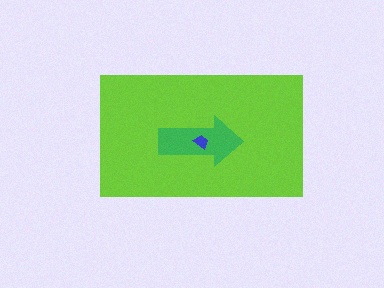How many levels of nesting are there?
3.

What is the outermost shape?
The lime rectangle.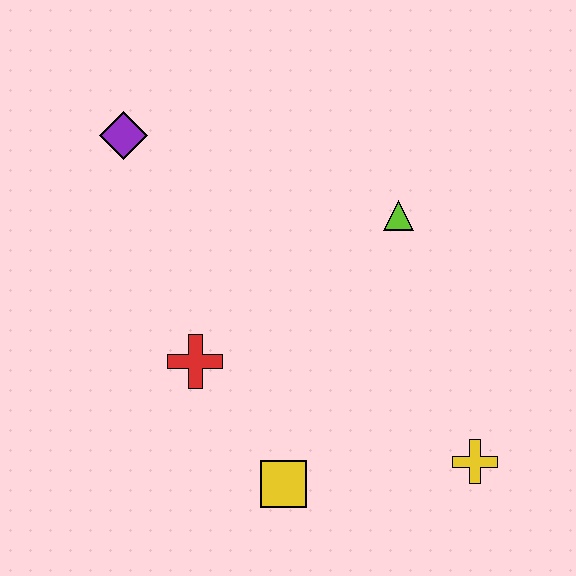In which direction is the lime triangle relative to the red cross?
The lime triangle is to the right of the red cross.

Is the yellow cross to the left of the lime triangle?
No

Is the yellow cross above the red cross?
No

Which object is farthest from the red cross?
The yellow cross is farthest from the red cross.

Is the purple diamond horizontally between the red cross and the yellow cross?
No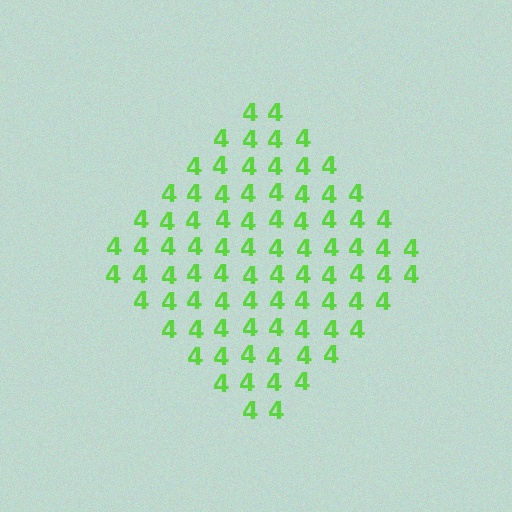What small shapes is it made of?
It is made of small digit 4's.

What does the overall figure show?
The overall figure shows a diamond.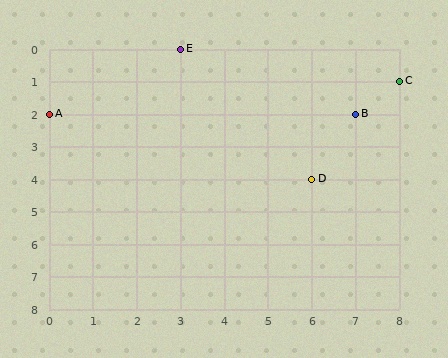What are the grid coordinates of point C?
Point C is at grid coordinates (8, 1).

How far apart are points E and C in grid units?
Points E and C are 5 columns and 1 row apart (about 5.1 grid units diagonally).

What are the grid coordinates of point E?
Point E is at grid coordinates (3, 0).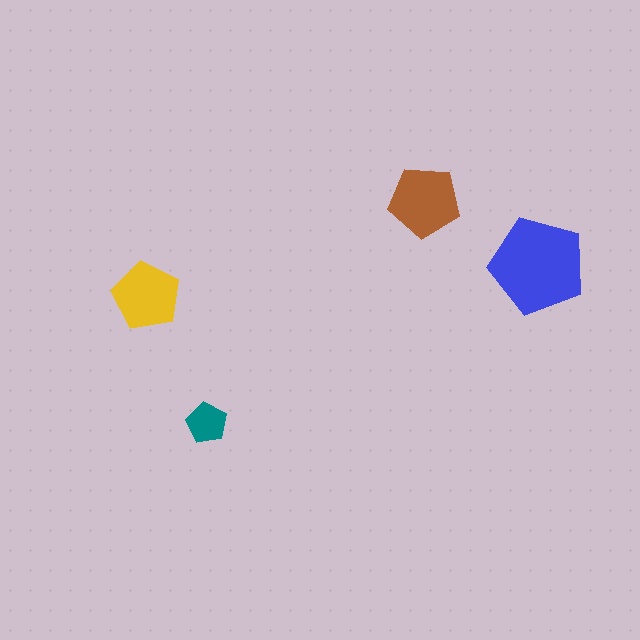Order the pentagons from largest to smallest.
the blue one, the brown one, the yellow one, the teal one.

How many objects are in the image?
There are 4 objects in the image.